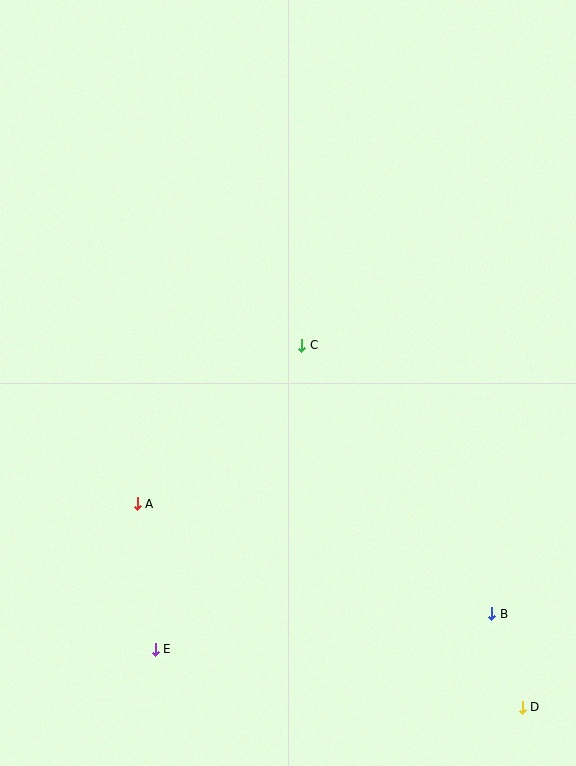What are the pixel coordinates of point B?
Point B is at (492, 614).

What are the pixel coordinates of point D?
Point D is at (522, 707).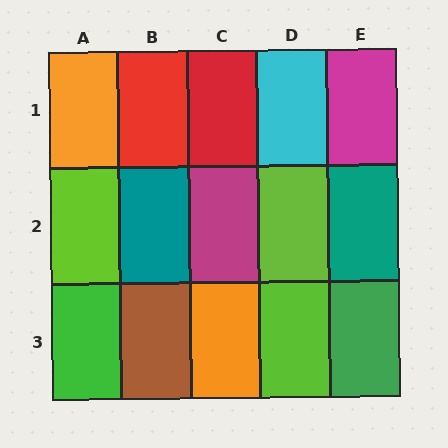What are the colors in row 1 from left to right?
Orange, red, red, cyan, magenta.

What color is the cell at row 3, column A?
Green.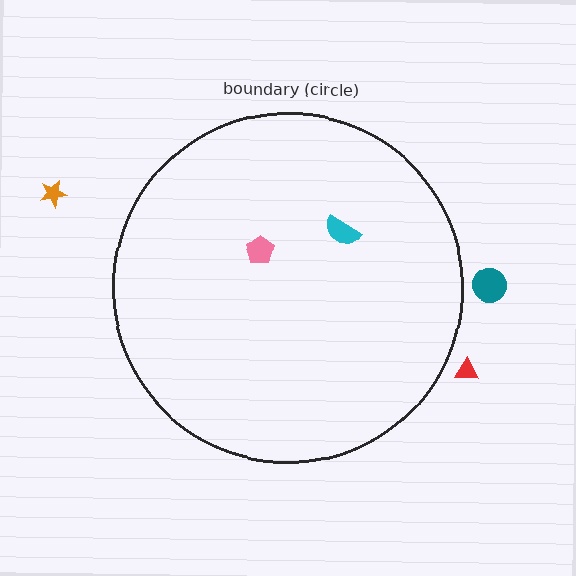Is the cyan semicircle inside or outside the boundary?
Inside.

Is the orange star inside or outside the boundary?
Outside.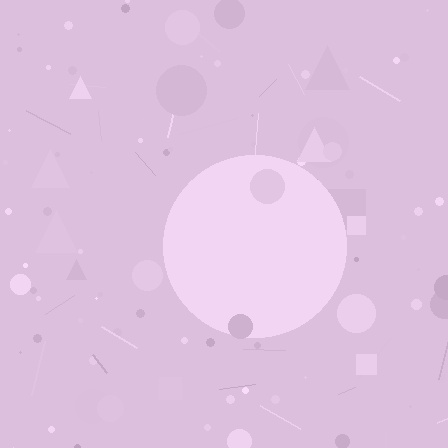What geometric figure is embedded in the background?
A circle is embedded in the background.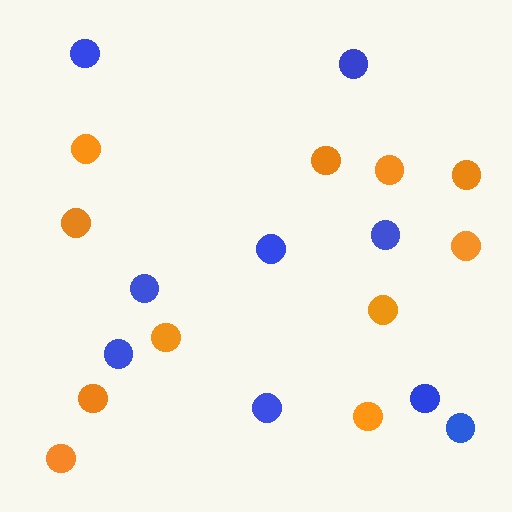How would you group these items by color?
There are 2 groups: one group of orange circles (11) and one group of blue circles (9).